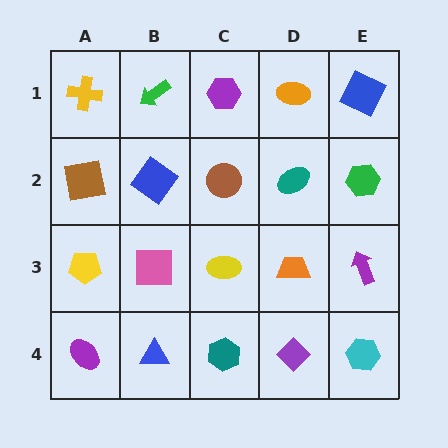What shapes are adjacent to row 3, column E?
A green hexagon (row 2, column E), a cyan hexagon (row 4, column E), an orange trapezoid (row 3, column D).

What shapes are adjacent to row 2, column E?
A blue square (row 1, column E), a purple arrow (row 3, column E), a teal ellipse (row 2, column D).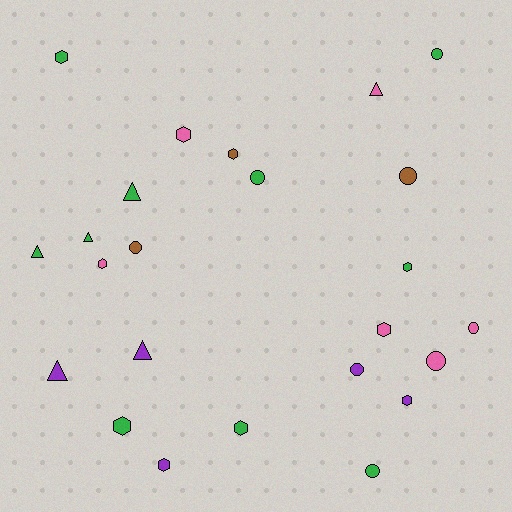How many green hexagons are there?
There are 4 green hexagons.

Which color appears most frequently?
Green, with 10 objects.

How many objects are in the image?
There are 24 objects.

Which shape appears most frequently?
Hexagon, with 10 objects.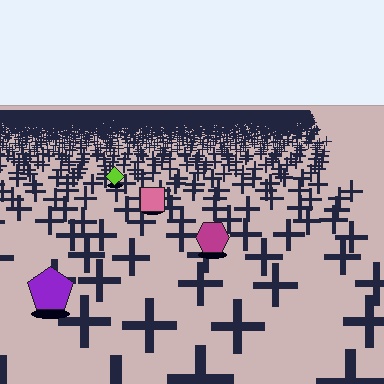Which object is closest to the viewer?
The purple pentagon is closest. The texture marks near it are larger and more spread out.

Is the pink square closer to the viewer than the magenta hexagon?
No. The magenta hexagon is closer — you can tell from the texture gradient: the ground texture is coarser near it.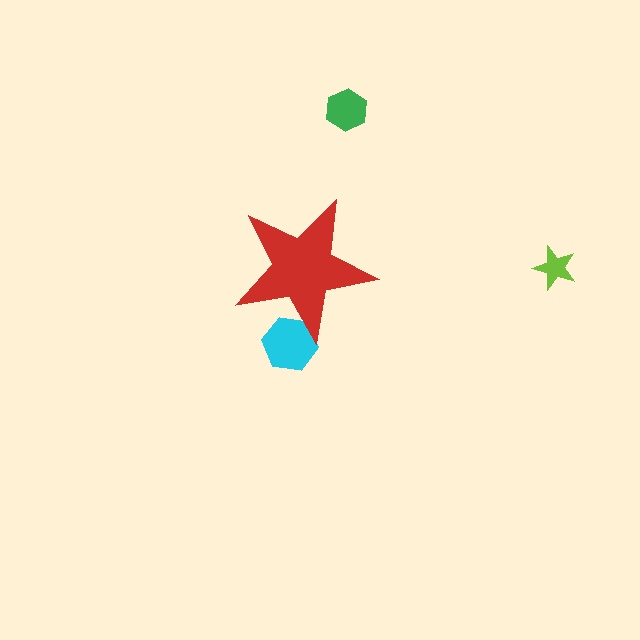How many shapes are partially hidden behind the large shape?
1 shape is partially hidden.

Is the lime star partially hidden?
No, the lime star is fully visible.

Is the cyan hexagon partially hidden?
Yes, the cyan hexagon is partially hidden behind the red star.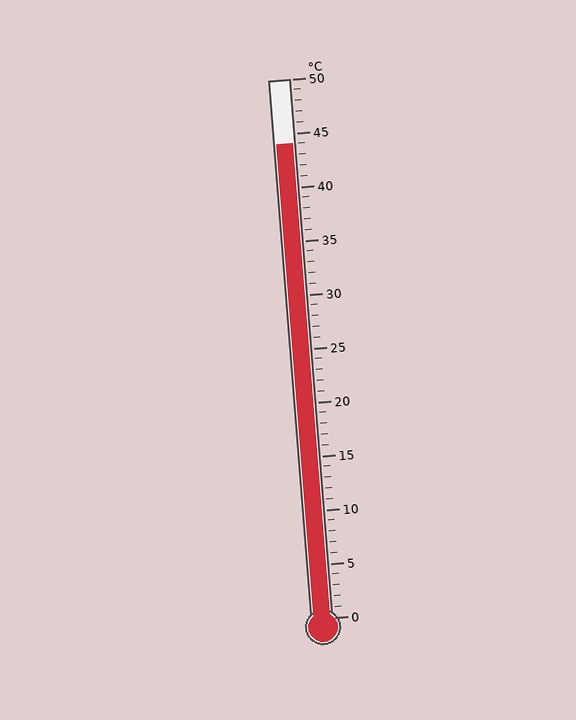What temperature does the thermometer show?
The thermometer shows approximately 44°C.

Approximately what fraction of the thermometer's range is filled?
The thermometer is filled to approximately 90% of its range.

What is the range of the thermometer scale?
The thermometer scale ranges from 0°C to 50°C.